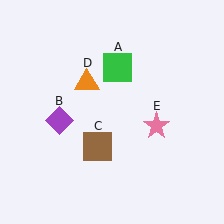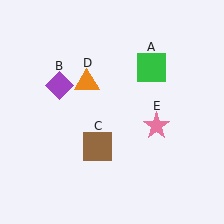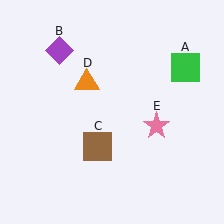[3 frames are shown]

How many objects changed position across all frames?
2 objects changed position: green square (object A), purple diamond (object B).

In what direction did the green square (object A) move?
The green square (object A) moved right.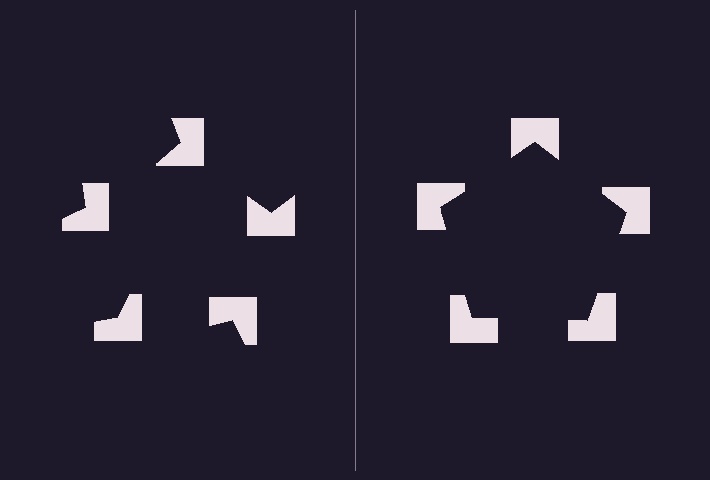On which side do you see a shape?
An illusory pentagon appears on the right side. On the left side the wedge cuts are rotated, so no coherent shape forms.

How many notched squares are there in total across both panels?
10 — 5 on each side.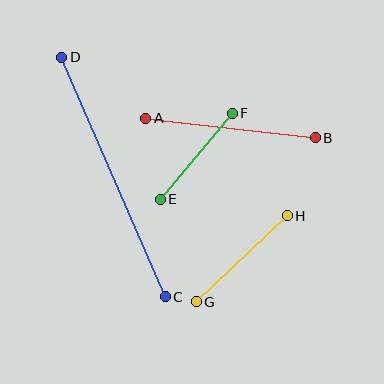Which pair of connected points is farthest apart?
Points C and D are farthest apart.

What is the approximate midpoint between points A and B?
The midpoint is at approximately (230, 128) pixels.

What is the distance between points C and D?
The distance is approximately 261 pixels.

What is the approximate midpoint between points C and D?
The midpoint is at approximately (114, 177) pixels.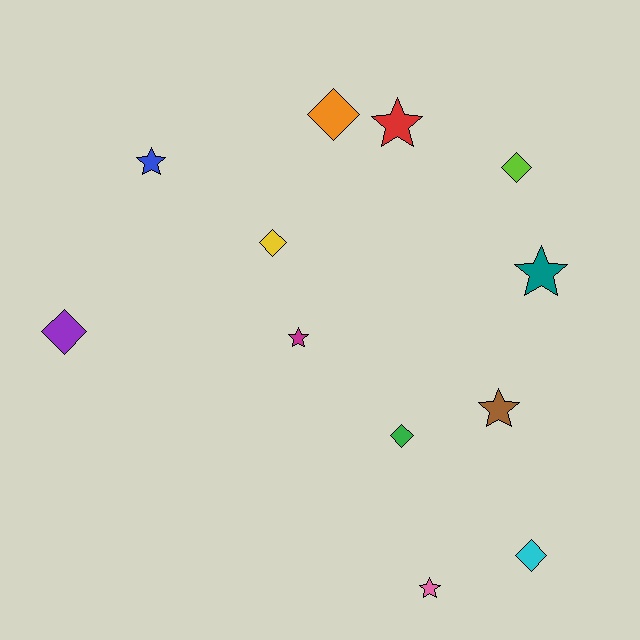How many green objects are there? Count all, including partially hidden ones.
There is 1 green object.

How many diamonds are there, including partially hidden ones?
There are 6 diamonds.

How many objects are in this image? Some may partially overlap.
There are 12 objects.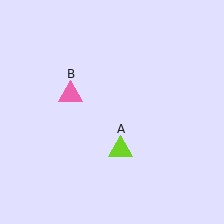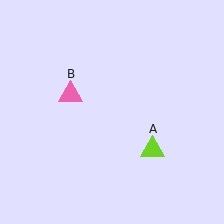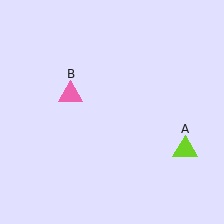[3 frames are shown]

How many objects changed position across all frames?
1 object changed position: lime triangle (object A).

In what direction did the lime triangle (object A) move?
The lime triangle (object A) moved right.